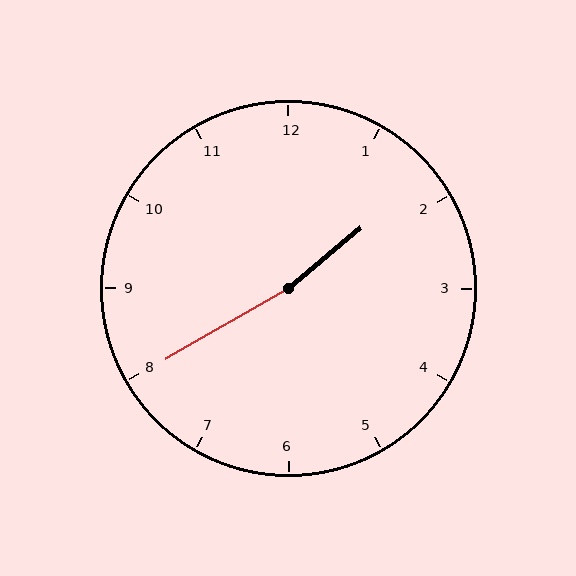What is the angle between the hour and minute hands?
Approximately 170 degrees.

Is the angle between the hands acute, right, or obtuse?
It is obtuse.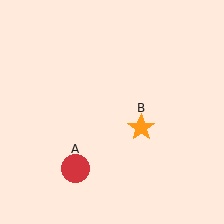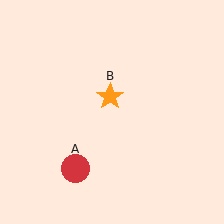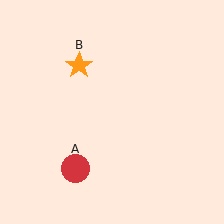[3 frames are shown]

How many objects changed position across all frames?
1 object changed position: orange star (object B).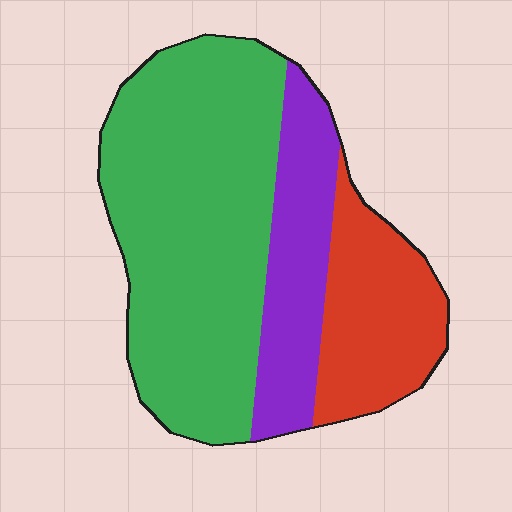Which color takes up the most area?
Green, at roughly 55%.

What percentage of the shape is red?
Red takes up between a sixth and a third of the shape.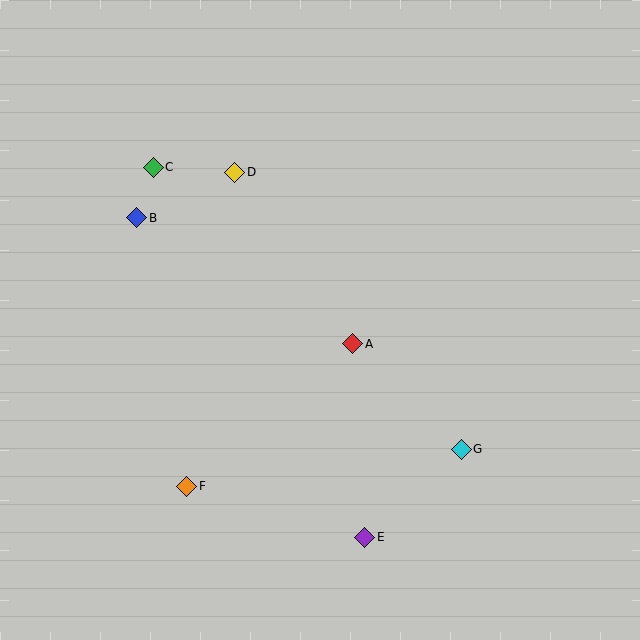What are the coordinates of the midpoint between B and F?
The midpoint between B and F is at (162, 352).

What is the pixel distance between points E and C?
The distance between E and C is 426 pixels.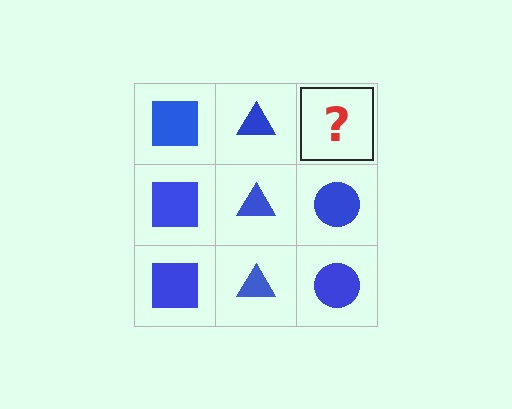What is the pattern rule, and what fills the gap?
The rule is that each column has a consistent shape. The gap should be filled with a blue circle.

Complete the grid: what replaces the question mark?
The question mark should be replaced with a blue circle.